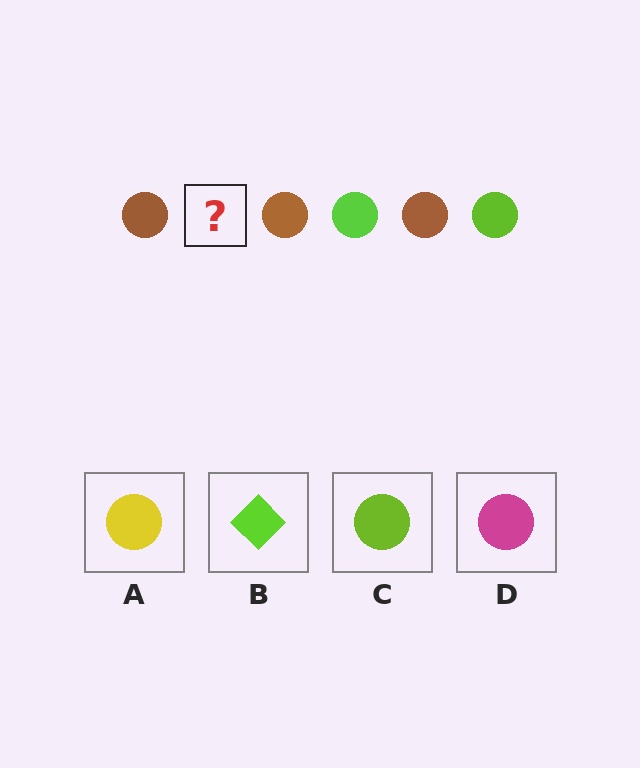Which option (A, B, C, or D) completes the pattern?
C.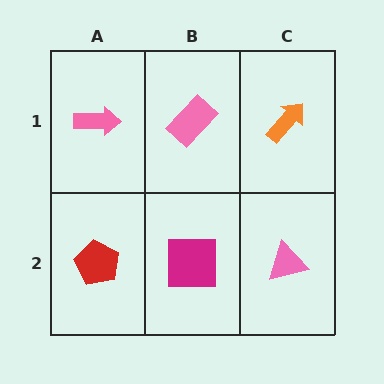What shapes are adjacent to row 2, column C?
An orange arrow (row 1, column C), a magenta square (row 2, column B).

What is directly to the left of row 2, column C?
A magenta square.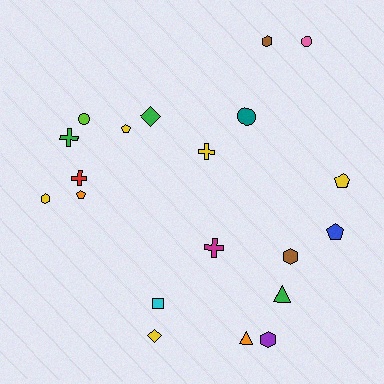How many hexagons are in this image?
There are 4 hexagons.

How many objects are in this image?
There are 20 objects.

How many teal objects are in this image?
There is 1 teal object.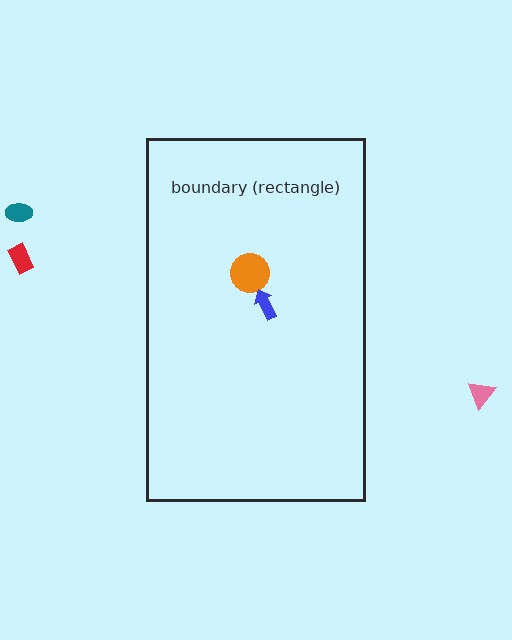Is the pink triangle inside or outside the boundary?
Outside.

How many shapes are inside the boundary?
2 inside, 3 outside.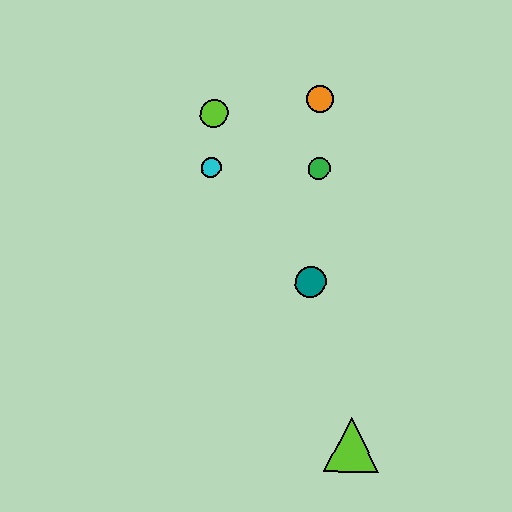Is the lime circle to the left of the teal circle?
Yes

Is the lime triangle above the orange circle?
No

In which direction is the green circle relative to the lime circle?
The green circle is to the right of the lime circle.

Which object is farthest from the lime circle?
The lime triangle is farthest from the lime circle.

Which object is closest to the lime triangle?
The teal circle is closest to the lime triangle.